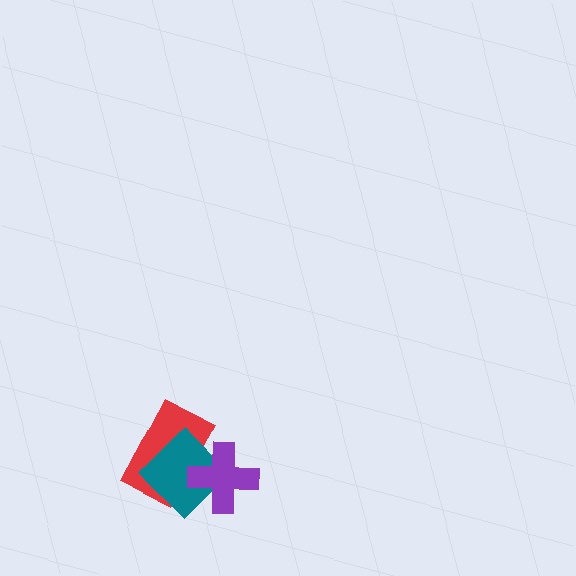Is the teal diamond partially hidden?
Yes, it is partially covered by another shape.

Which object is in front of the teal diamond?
The purple cross is in front of the teal diamond.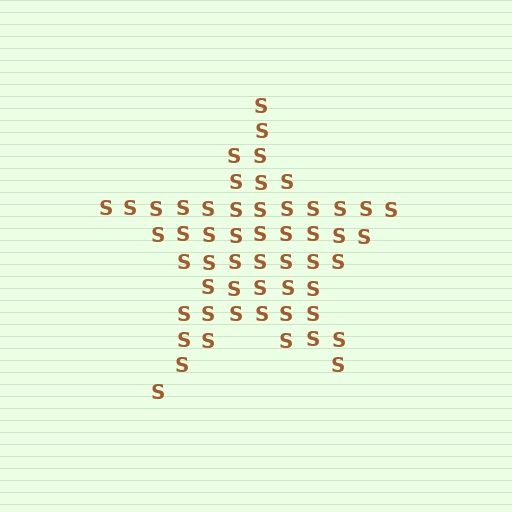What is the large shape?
The large shape is a star.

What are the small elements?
The small elements are letter S's.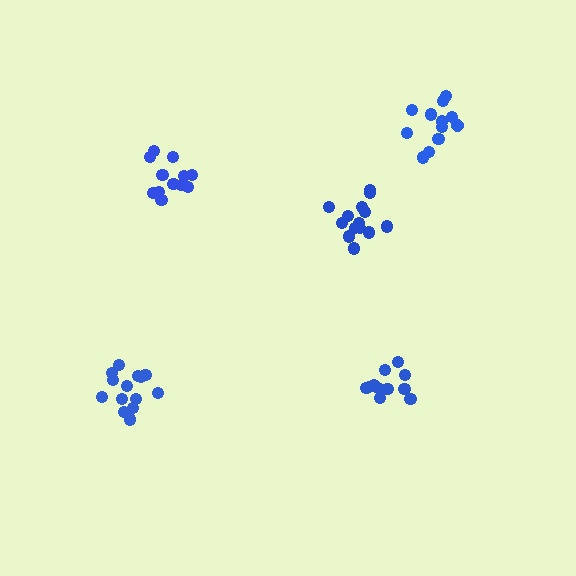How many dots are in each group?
Group 1: 11 dots, Group 2: 14 dots, Group 3: 14 dots, Group 4: 12 dots, Group 5: 12 dots (63 total).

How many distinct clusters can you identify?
There are 5 distinct clusters.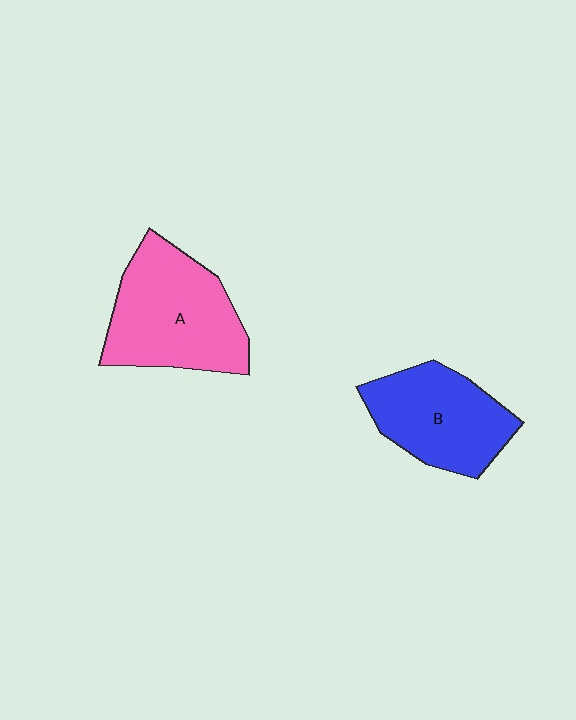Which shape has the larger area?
Shape A (pink).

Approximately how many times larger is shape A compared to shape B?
Approximately 1.2 times.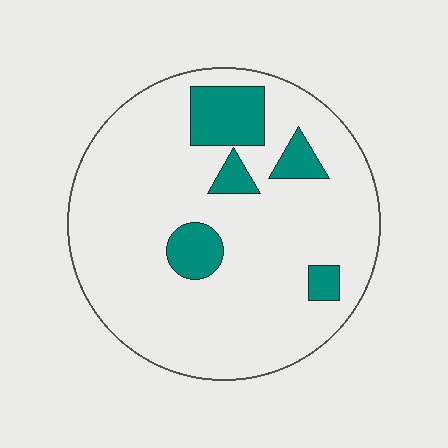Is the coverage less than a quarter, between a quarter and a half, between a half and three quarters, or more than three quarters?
Less than a quarter.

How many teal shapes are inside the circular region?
5.